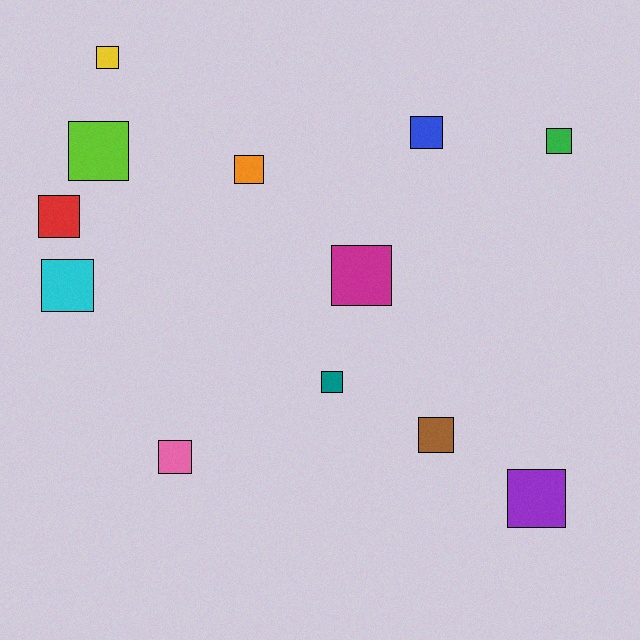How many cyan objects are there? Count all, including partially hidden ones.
There is 1 cyan object.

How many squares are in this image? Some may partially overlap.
There are 12 squares.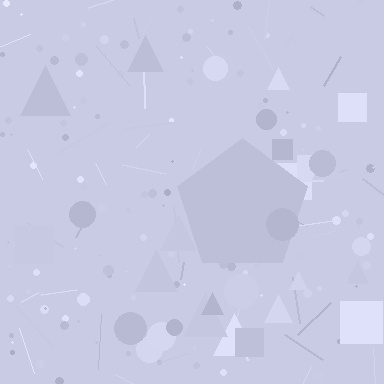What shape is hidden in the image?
A pentagon is hidden in the image.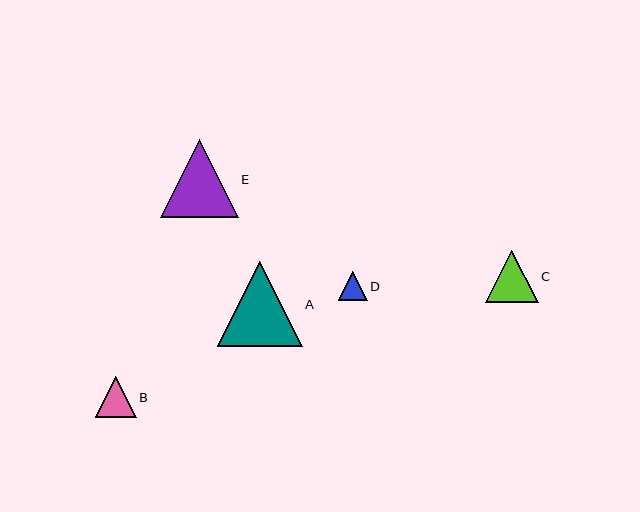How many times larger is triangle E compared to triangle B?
Triangle E is approximately 1.9 times the size of triangle B.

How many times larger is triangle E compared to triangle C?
Triangle E is approximately 1.5 times the size of triangle C.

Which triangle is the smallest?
Triangle D is the smallest with a size of approximately 28 pixels.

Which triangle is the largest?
Triangle A is the largest with a size of approximately 85 pixels.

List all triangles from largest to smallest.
From largest to smallest: A, E, C, B, D.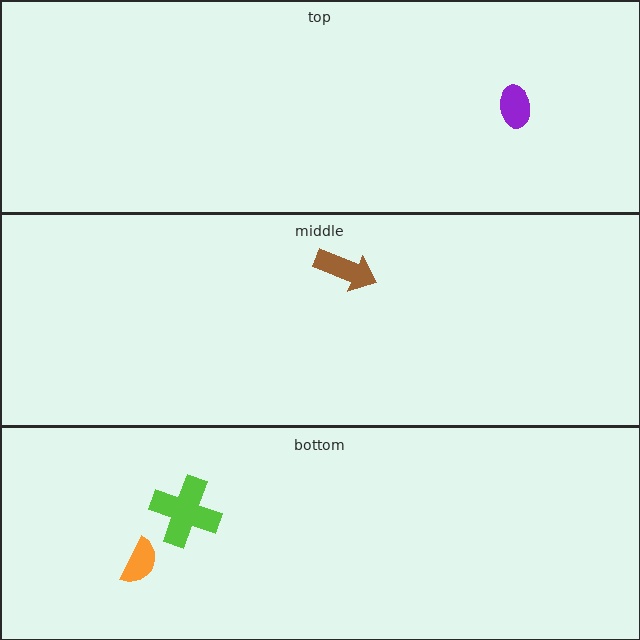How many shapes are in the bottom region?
2.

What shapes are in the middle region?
The brown arrow.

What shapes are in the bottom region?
The lime cross, the orange semicircle.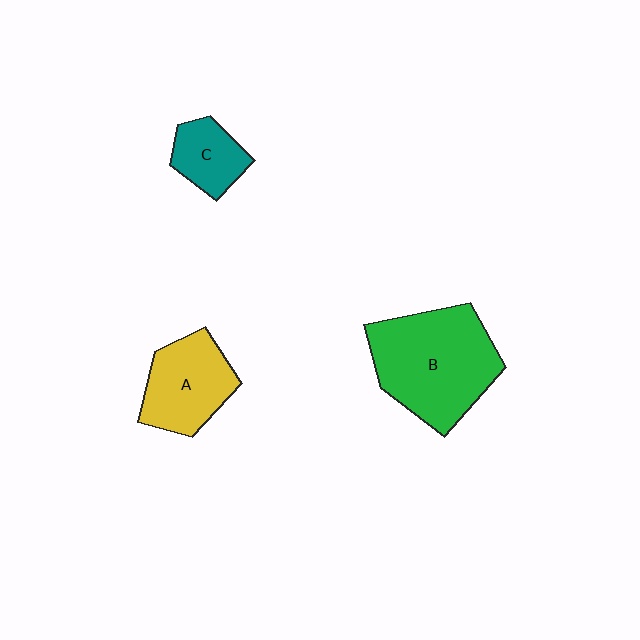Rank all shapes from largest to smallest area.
From largest to smallest: B (green), A (yellow), C (teal).